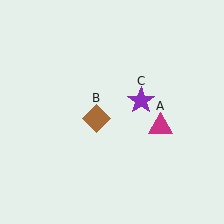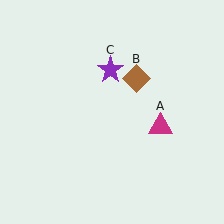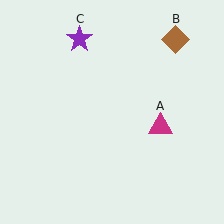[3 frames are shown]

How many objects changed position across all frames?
2 objects changed position: brown diamond (object B), purple star (object C).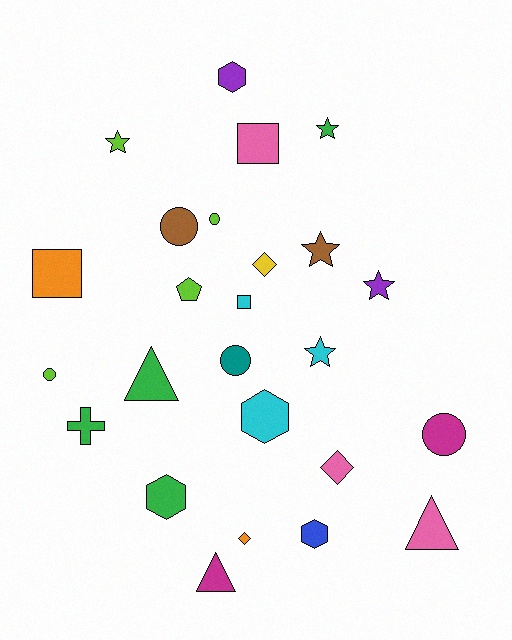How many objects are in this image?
There are 25 objects.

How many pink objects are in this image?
There are 3 pink objects.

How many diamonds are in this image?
There are 3 diamonds.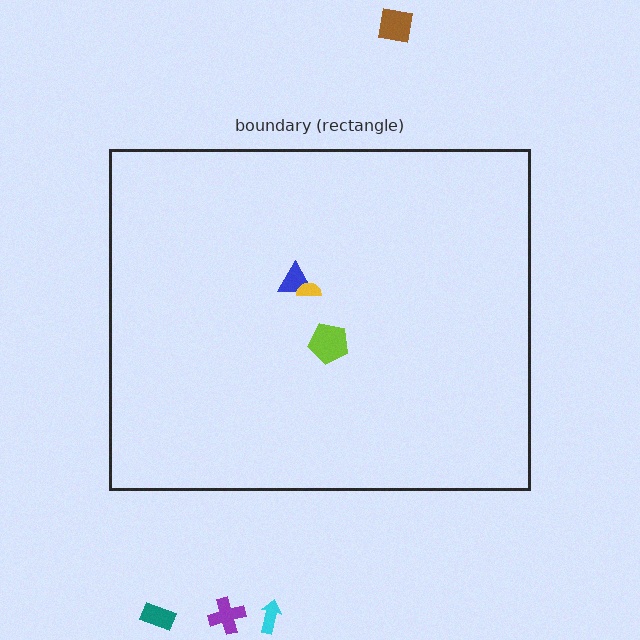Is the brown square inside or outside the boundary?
Outside.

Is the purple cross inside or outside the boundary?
Outside.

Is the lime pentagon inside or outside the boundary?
Inside.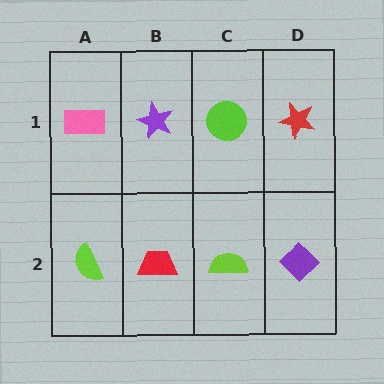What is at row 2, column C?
A lime semicircle.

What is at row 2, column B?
A red trapezoid.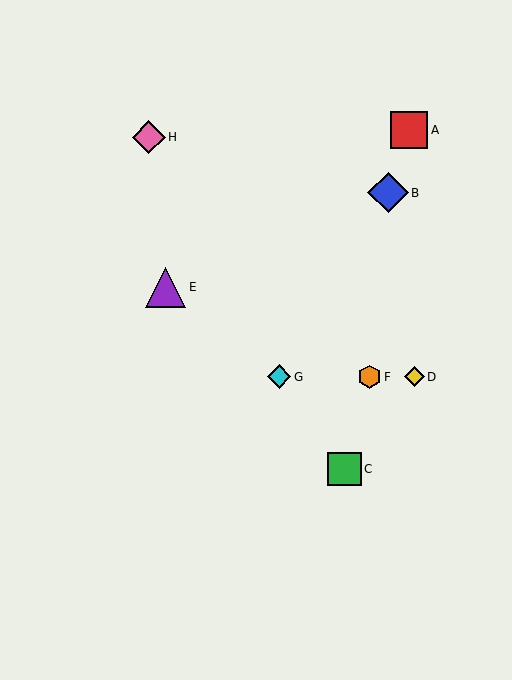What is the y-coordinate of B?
Object B is at y≈193.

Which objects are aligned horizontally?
Objects D, F, G are aligned horizontally.